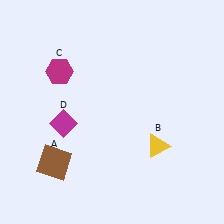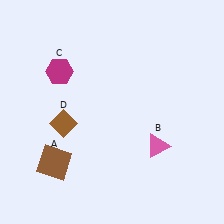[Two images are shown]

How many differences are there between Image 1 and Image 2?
There are 2 differences between the two images.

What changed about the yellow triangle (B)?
In Image 1, B is yellow. In Image 2, it changed to pink.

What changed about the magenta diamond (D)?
In Image 1, D is magenta. In Image 2, it changed to brown.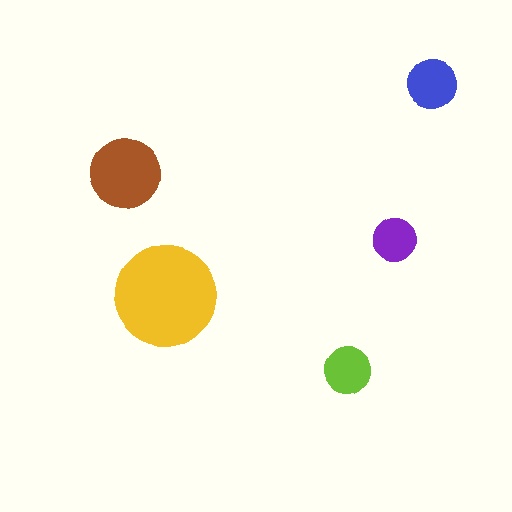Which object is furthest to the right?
The blue circle is rightmost.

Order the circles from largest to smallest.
the yellow one, the brown one, the blue one, the lime one, the purple one.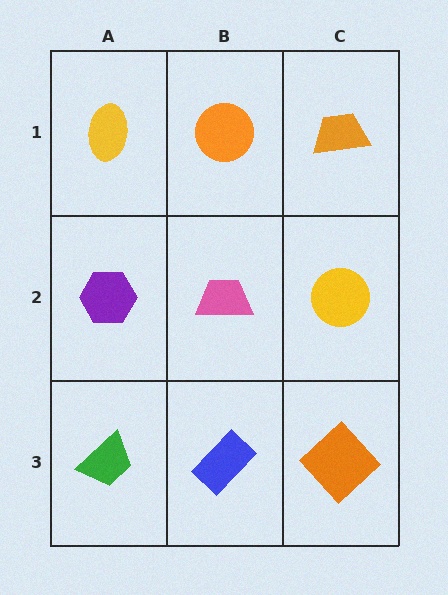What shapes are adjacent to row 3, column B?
A pink trapezoid (row 2, column B), a green trapezoid (row 3, column A), an orange diamond (row 3, column C).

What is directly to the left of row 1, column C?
An orange circle.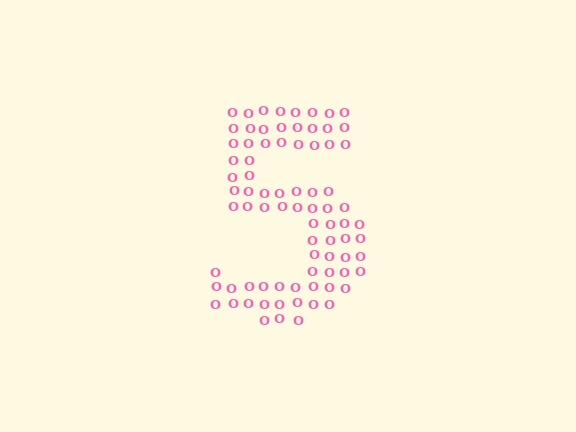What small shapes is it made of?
It is made of small letter O's.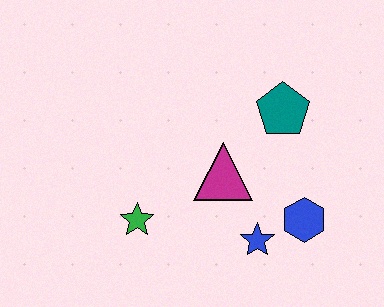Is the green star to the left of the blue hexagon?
Yes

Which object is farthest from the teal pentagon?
The green star is farthest from the teal pentagon.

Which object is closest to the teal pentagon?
The magenta triangle is closest to the teal pentagon.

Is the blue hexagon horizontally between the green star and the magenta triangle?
No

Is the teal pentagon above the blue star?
Yes